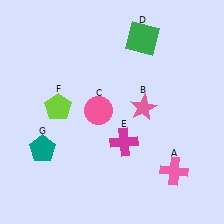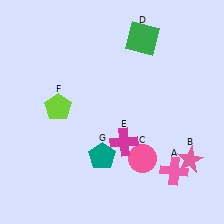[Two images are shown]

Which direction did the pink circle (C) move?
The pink circle (C) moved down.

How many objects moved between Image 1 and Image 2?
3 objects moved between the two images.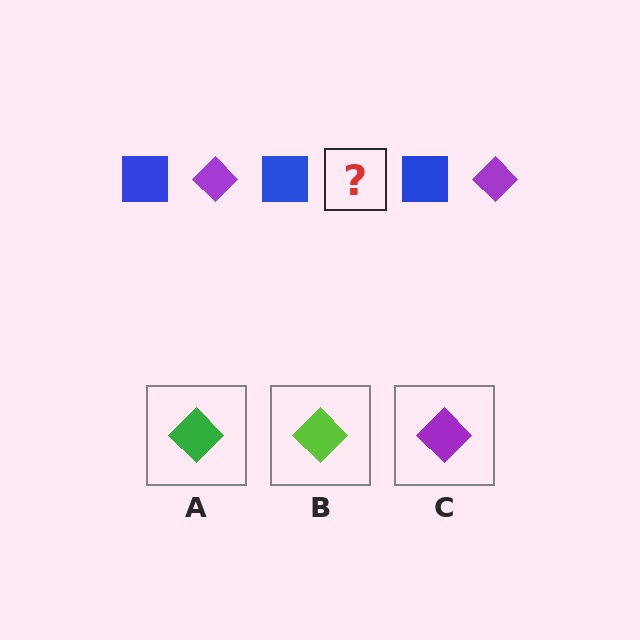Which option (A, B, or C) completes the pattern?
C.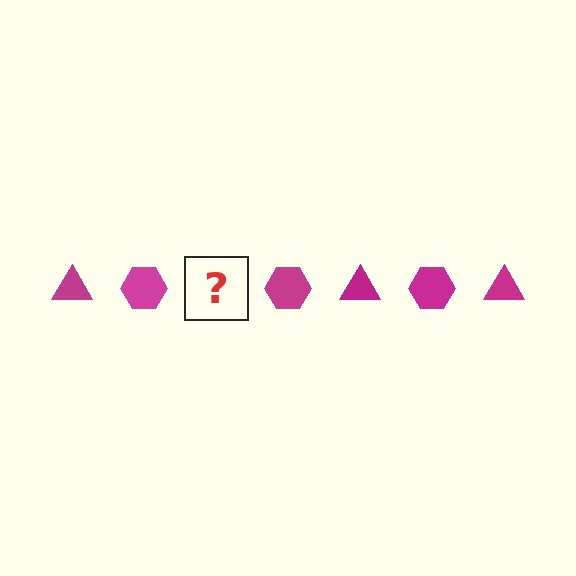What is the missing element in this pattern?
The missing element is a magenta triangle.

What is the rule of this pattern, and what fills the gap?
The rule is that the pattern cycles through triangle, hexagon shapes in magenta. The gap should be filled with a magenta triangle.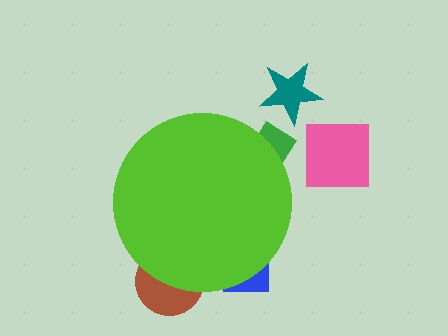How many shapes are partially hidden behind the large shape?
3 shapes are partially hidden.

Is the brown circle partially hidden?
Yes, the brown circle is partially hidden behind the lime circle.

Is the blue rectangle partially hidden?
Yes, the blue rectangle is partially hidden behind the lime circle.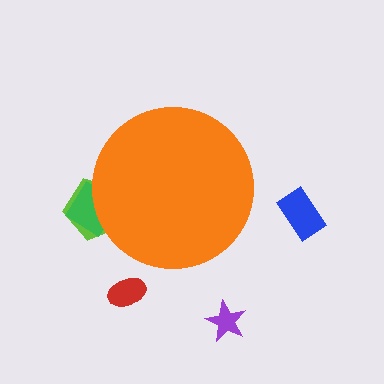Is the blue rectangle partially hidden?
No, the blue rectangle is fully visible.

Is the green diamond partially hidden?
Yes, the green diamond is partially hidden behind the orange circle.